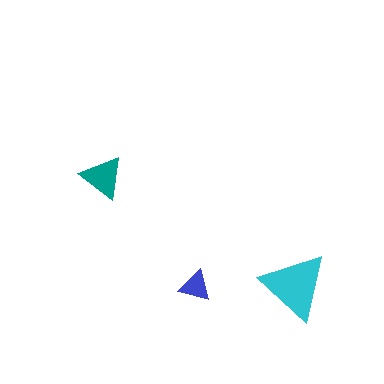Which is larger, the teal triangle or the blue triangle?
The teal one.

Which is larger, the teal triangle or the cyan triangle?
The cyan one.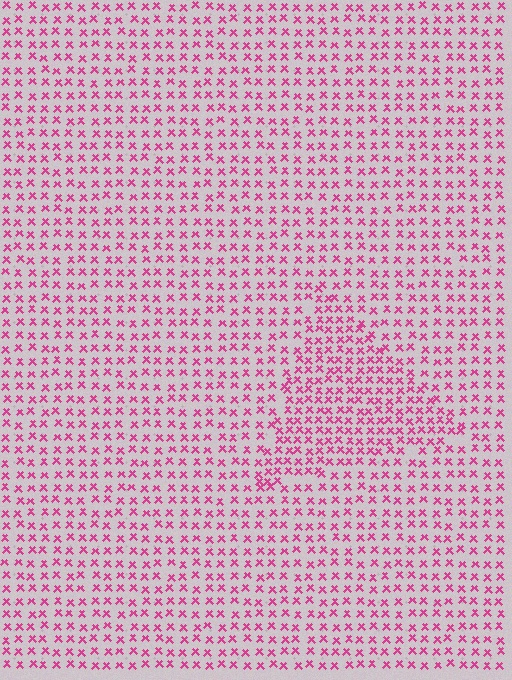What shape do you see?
I see a triangle.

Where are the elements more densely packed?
The elements are more densely packed inside the triangle boundary.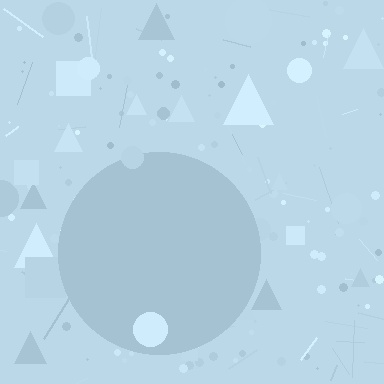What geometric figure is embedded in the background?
A circle is embedded in the background.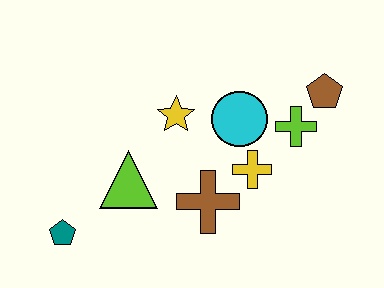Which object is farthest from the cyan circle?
The teal pentagon is farthest from the cyan circle.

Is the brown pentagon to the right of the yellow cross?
Yes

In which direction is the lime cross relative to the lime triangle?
The lime cross is to the right of the lime triangle.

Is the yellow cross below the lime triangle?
No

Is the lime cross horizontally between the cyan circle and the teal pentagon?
No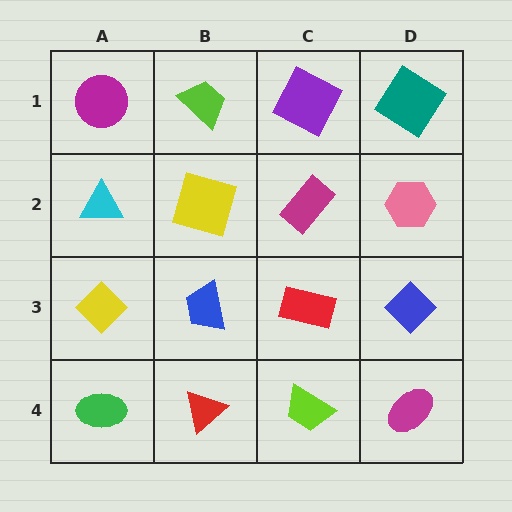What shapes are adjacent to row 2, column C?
A purple square (row 1, column C), a red rectangle (row 3, column C), a yellow square (row 2, column B), a pink hexagon (row 2, column D).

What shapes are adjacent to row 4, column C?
A red rectangle (row 3, column C), a red triangle (row 4, column B), a magenta ellipse (row 4, column D).